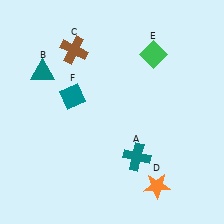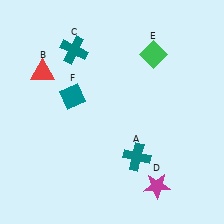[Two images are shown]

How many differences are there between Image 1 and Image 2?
There are 3 differences between the two images.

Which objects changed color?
B changed from teal to red. C changed from brown to teal. D changed from orange to magenta.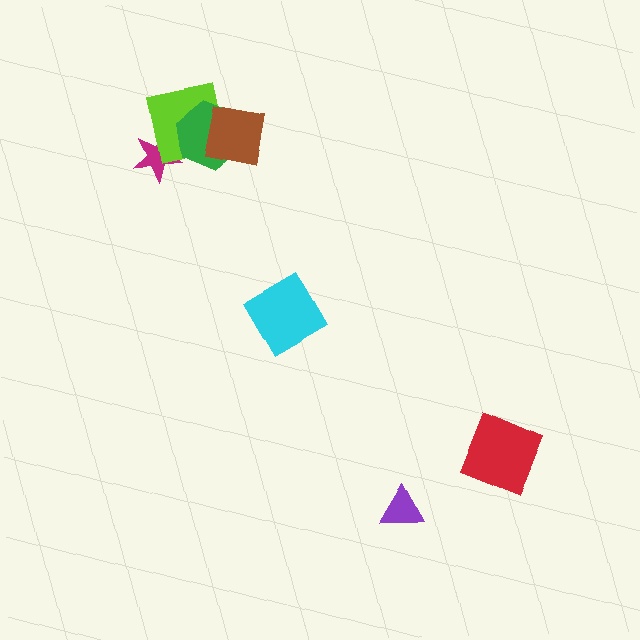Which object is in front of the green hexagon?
The brown square is in front of the green hexagon.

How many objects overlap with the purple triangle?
0 objects overlap with the purple triangle.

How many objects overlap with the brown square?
2 objects overlap with the brown square.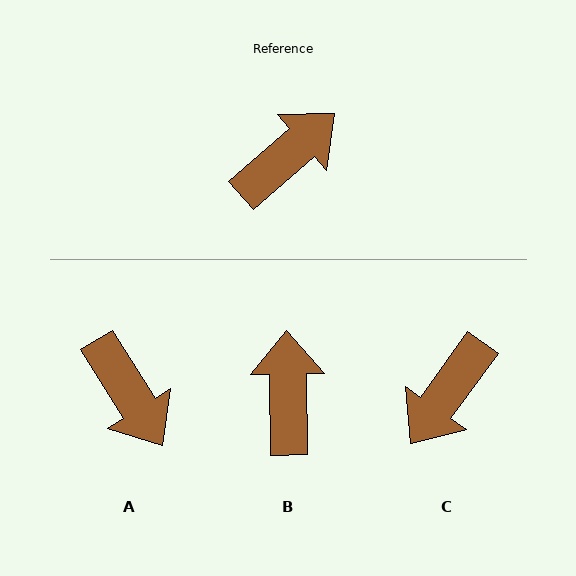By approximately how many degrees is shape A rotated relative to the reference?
Approximately 99 degrees clockwise.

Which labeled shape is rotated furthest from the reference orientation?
C, about 167 degrees away.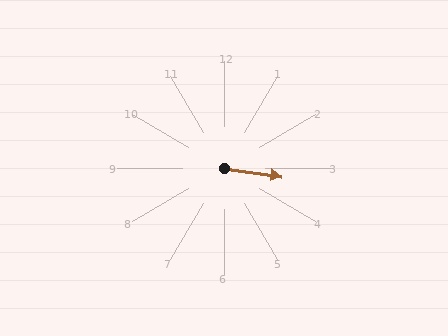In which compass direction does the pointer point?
East.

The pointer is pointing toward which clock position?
Roughly 3 o'clock.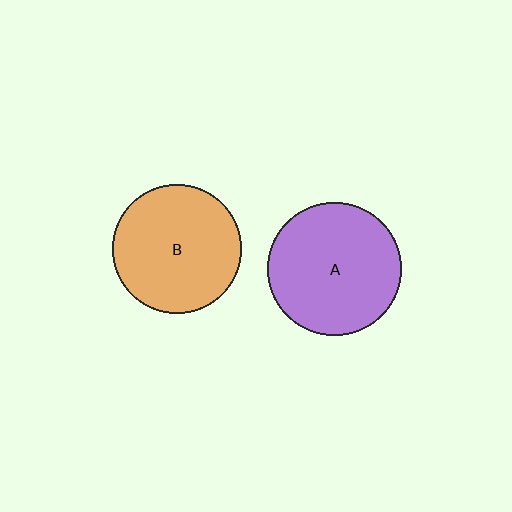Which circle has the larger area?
Circle A (purple).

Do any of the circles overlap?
No, none of the circles overlap.